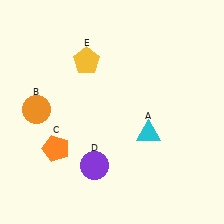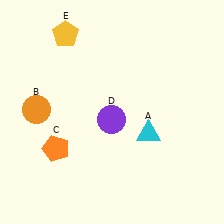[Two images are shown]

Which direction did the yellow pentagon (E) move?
The yellow pentagon (E) moved up.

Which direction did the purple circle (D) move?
The purple circle (D) moved up.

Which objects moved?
The objects that moved are: the purple circle (D), the yellow pentagon (E).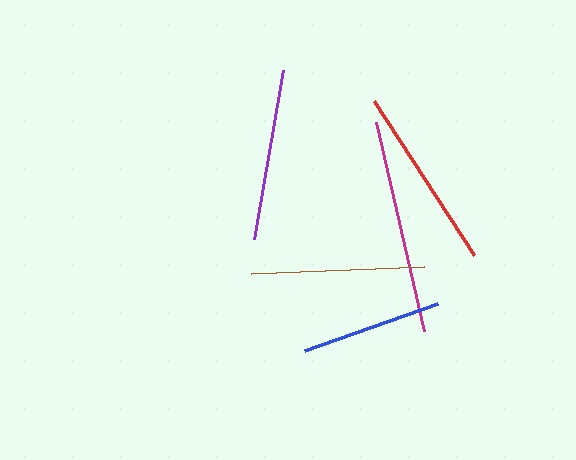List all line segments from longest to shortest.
From longest to shortest: magenta, red, brown, purple, blue.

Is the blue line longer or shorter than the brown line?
The brown line is longer than the blue line.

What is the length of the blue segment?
The blue segment is approximately 141 pixels long.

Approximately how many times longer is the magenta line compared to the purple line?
The magenta line is approximately 1.2 times the length of the purple line.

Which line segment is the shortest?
The blue line is the shortest at approximately 141 pixels.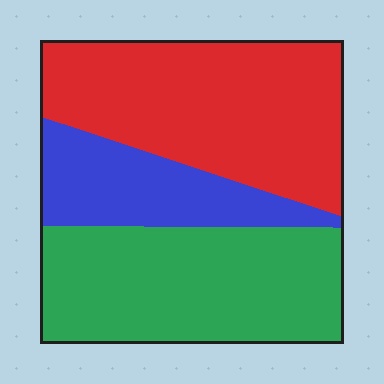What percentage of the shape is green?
Green covers 39% of the shape.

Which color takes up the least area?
Blue, at roughly 20%.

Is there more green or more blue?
Green.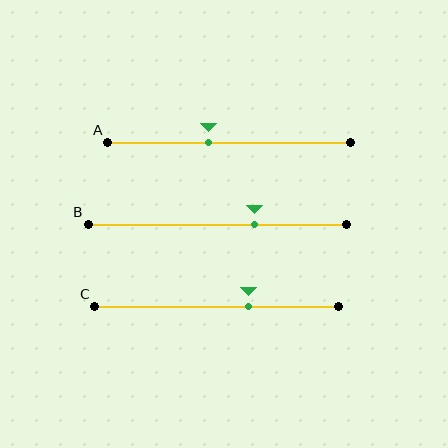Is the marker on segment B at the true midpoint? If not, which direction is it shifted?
No, the marker on segment B is shifted to the right by about 14% of the segment length.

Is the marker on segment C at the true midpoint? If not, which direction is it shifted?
No, the marker on segment C is shifted to the right by about 13% of the segment length.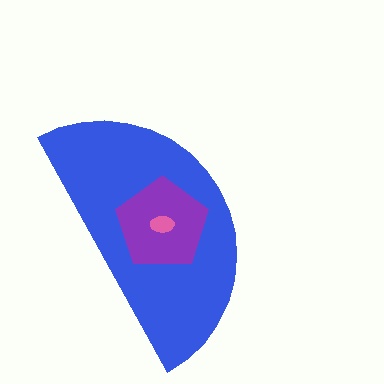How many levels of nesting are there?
3.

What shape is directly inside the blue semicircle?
The purple pentagon.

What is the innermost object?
The pink ellipse.